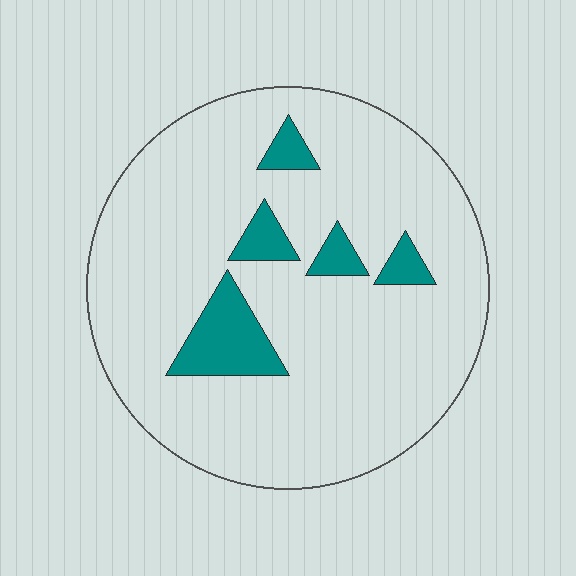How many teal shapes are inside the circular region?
5.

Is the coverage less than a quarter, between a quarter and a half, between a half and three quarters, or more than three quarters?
Less than a quarter.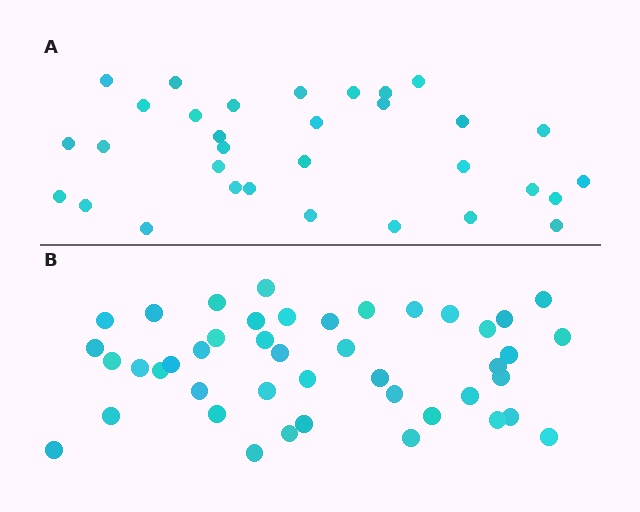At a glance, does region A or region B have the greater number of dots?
Region B (the bottom region) has more dots.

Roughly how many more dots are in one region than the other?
Region B has roughly 12 or so more dots than region A.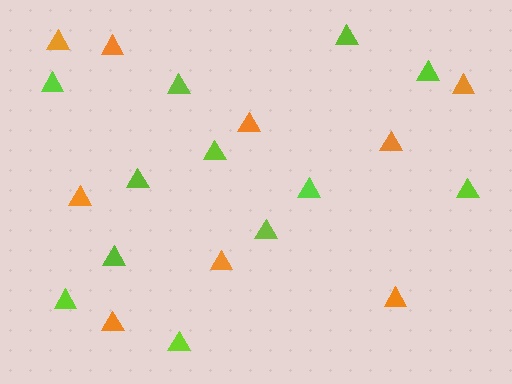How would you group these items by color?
There are 2 groups: one group of orange triangles (9) and one group of lime triangles (12).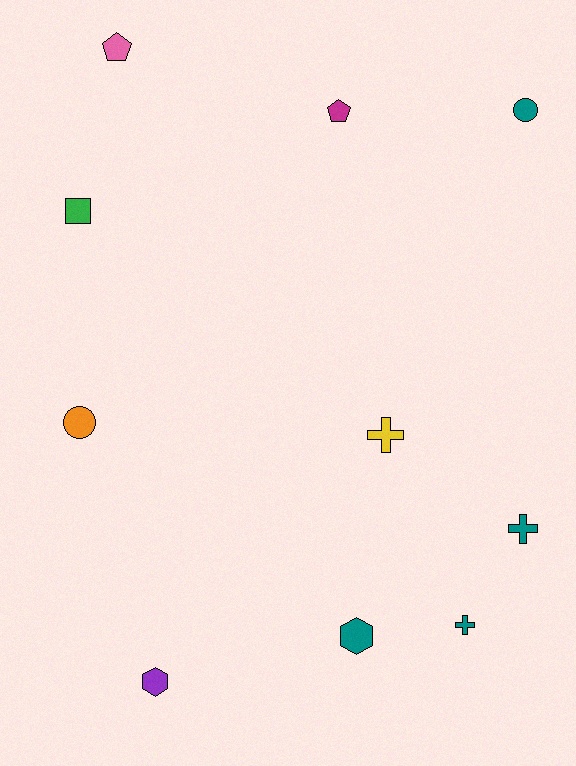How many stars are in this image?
There are no stars.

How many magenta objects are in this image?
There is 1 magenta object.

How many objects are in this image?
There are 10 objects.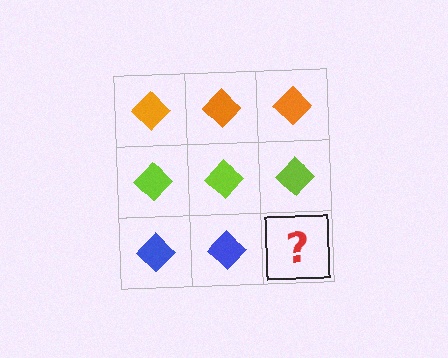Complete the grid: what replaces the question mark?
The question mark should be replaced with a blue diamond.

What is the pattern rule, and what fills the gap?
The rule is that each row has a consistent color. The gap should be filled with a blue diamond.